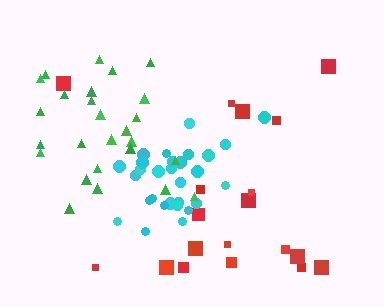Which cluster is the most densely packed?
Cyan.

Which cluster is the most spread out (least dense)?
Red.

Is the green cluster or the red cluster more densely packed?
Green.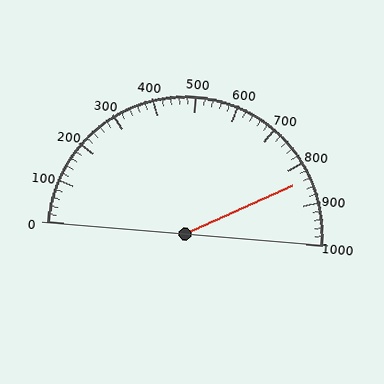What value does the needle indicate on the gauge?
The needle indicates approximately 840.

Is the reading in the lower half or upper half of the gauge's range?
The reading is in the upper half of the range (0 to 1000).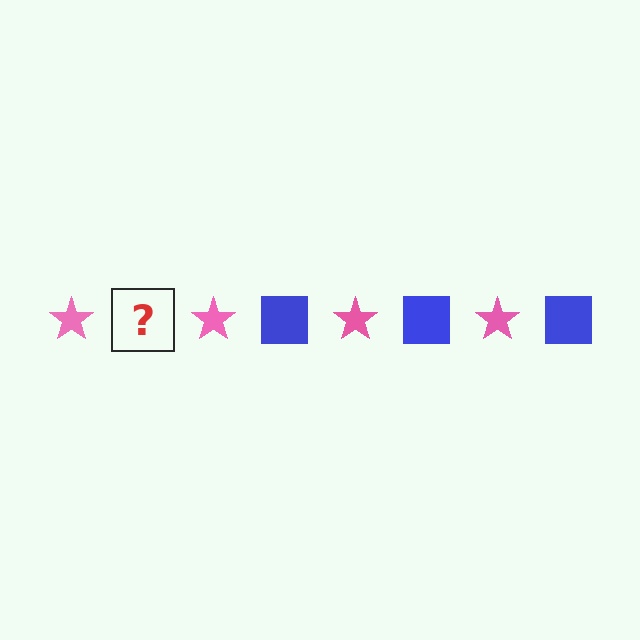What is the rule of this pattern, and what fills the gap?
The rule is that the pattern alternates between pink star and blue square. The gap should be filled with a blue square.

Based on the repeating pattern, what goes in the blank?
The blank should be a blue square.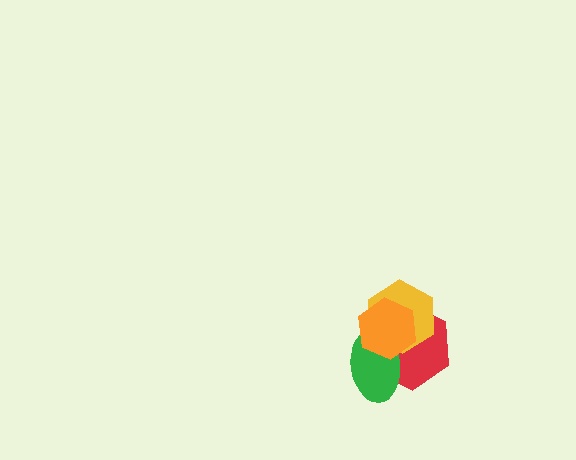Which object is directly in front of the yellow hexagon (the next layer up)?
The green ellipse is directly in front of the yellow hexagon.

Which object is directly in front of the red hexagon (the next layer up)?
The yellow hexagon is directly in front of the red hexagon.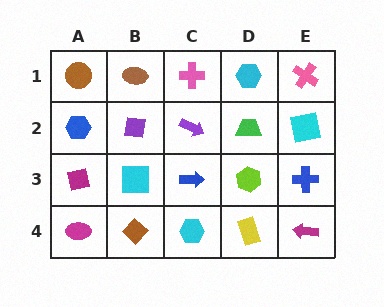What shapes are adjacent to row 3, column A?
A blue hexagon (row 2, column A), a magenta ellipse (row 4, column A), a cyan square (row 3, column B).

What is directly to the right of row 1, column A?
A brown ellipse.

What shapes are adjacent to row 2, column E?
A pink cross (row 1, column E), a blue cross (row 3, column E), a green trapezoid (row 2, column D).